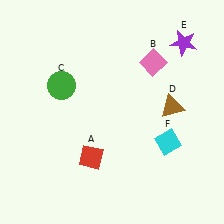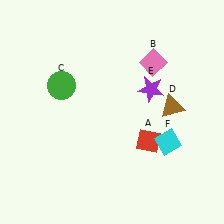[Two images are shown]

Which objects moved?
The objects that moved are: the red diamond (A), the purple star (E).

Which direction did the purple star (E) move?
The purple star (E) moved down.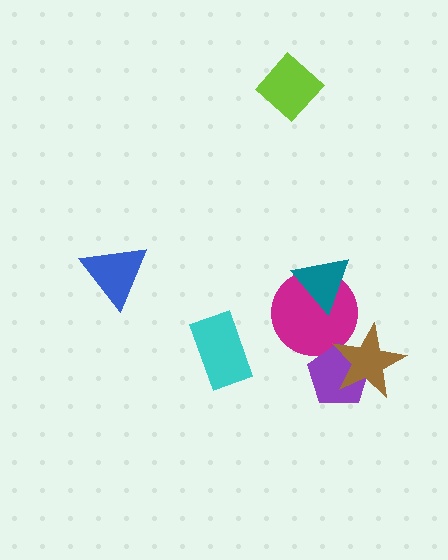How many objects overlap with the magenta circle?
3 objects overlap with the magenta circle.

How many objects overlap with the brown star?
2 objects overlap with the brown star.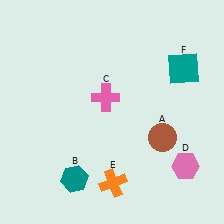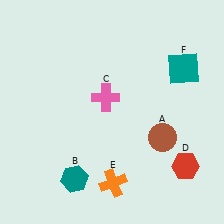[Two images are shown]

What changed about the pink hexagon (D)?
In Image 1, D is pink. In Image 2, it changed to red.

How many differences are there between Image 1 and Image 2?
There is 1 difference between the two images.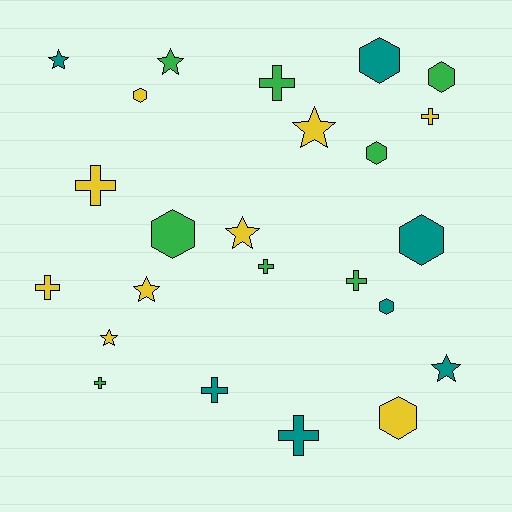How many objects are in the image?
There are 24 objects.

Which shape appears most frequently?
Cross, with 9 objects.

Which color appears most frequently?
Yellow, with 9 objects.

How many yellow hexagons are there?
There are 2 yellow hexagons.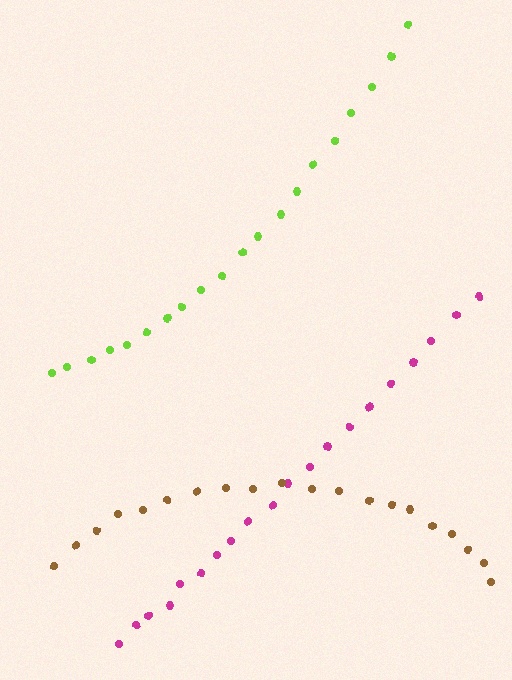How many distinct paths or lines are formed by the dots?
There are 3 distinct paths.